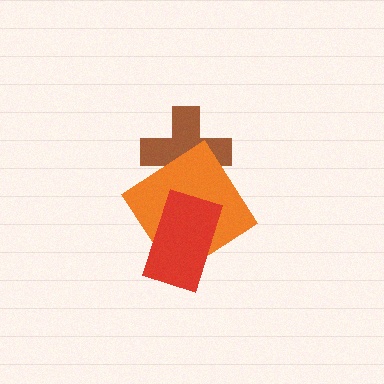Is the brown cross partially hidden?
Yes, it is partially covered by another shape.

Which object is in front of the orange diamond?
The red rectangle is in front of the orange diamond.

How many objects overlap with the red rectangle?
1 object overlaps with the red rectangle.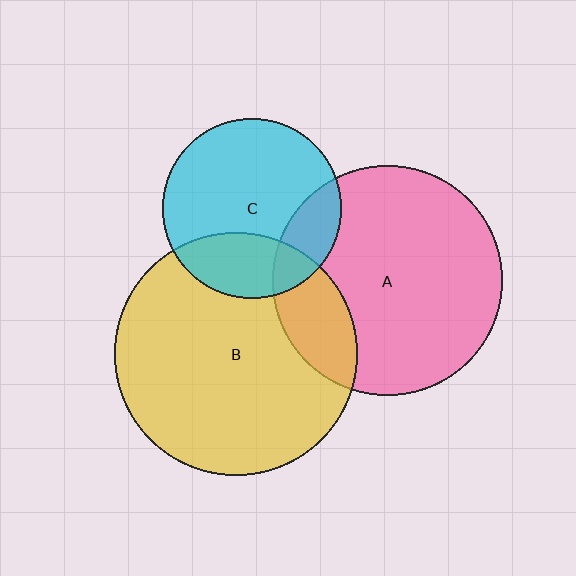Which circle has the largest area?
Circle B (yellow).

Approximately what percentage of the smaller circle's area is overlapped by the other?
Approximately 20%.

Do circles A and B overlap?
Yes.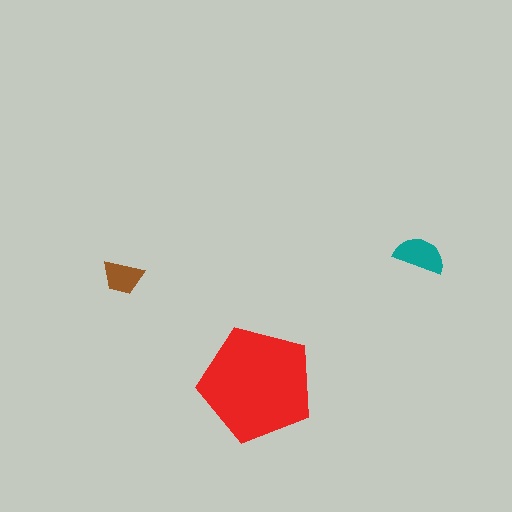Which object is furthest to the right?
The teal semicircle is rightmost.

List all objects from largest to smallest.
The red pentagon, the teal semicircle, the brown trapezoid.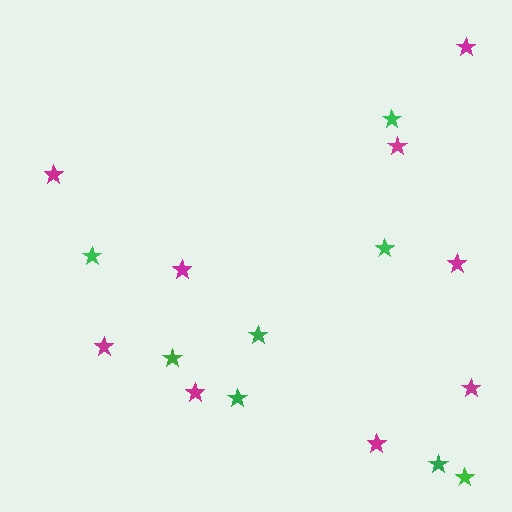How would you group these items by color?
There are 2 groups: one group of green stars (8) and one group of magenta stars (9).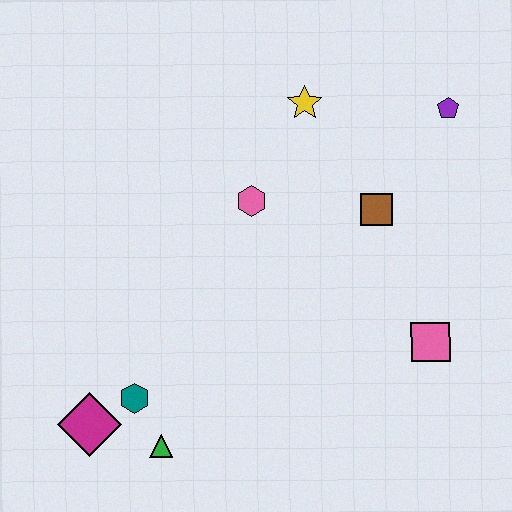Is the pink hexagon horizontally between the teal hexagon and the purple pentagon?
Yes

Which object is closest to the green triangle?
The teal hexagon is closest to the green triangle.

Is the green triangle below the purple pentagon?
Yes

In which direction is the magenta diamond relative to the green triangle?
The magenta diamond is to the left of the green triangle.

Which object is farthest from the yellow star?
The magenta diamond is farthest from the yellow star.